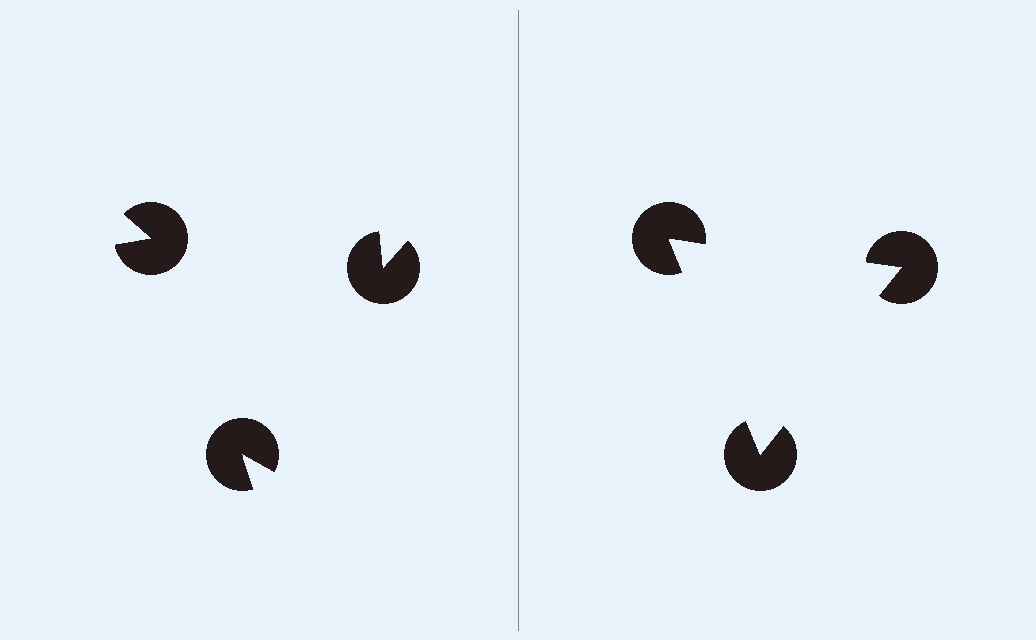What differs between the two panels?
The pac-man discs are positioned identically on both sides; only the wedge orientations differ. On the right they align to a triangle; on the left they are misaligned.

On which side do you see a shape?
An illusory triangle appears on the right side. On the left side the wedge cuts are rotated, so no coherent shape forms.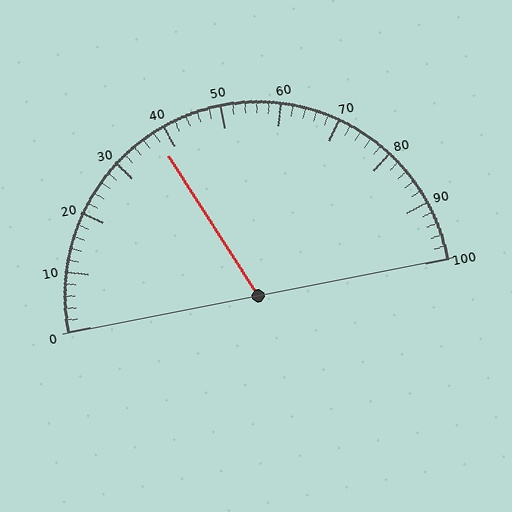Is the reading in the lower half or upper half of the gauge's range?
The reading is in the lower half of the range (0 to 100).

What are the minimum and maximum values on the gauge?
The gauge ranges from 0 to 100.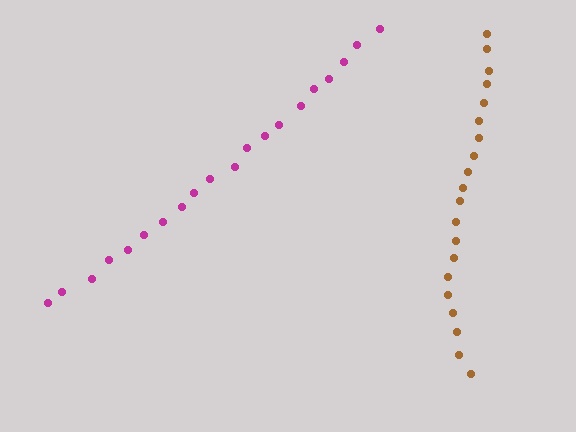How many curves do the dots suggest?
There are 2 distinct paths.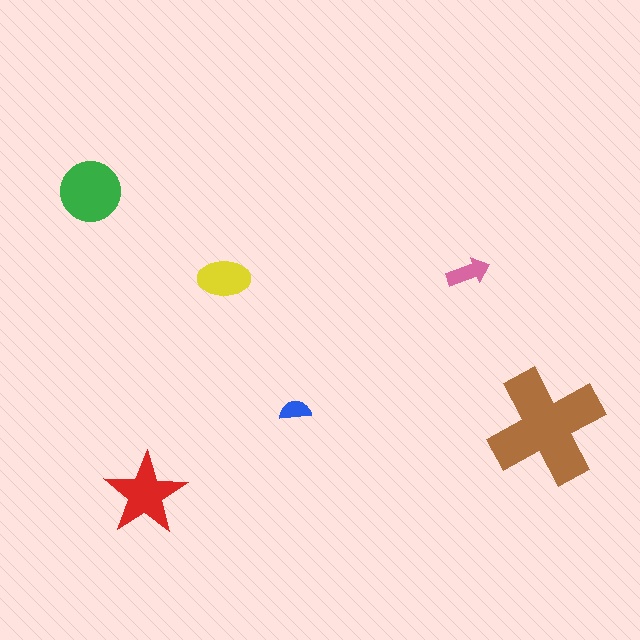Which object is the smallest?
The blue semicircle.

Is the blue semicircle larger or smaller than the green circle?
Smaller.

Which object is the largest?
The brown cross.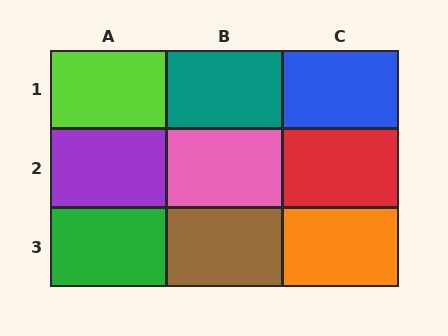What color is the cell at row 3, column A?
Green.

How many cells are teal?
1 cell is teal.